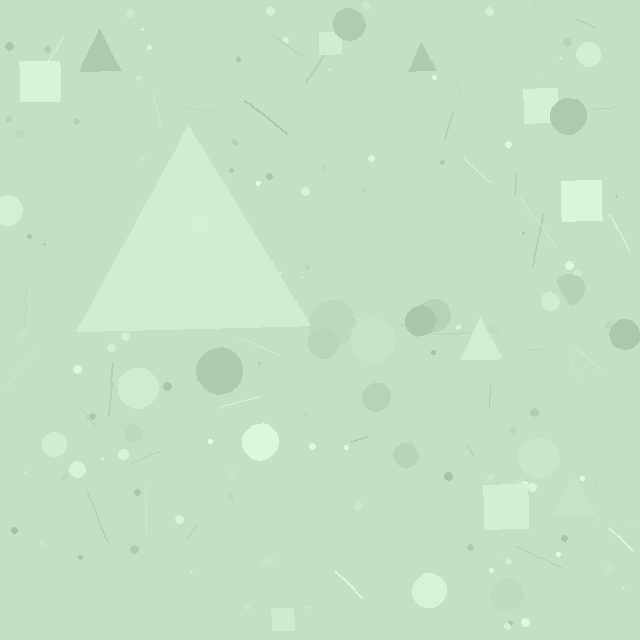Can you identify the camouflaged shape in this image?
The camouflaged shape is a triangle.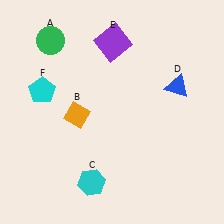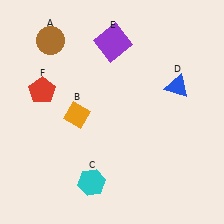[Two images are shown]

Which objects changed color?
A changed from green to brown. F changed from cyan to red.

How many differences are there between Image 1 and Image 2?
There are 2 differences between the two images.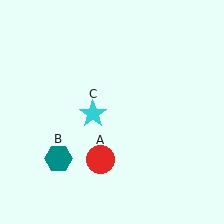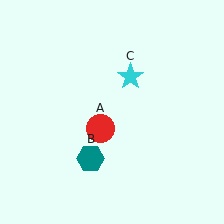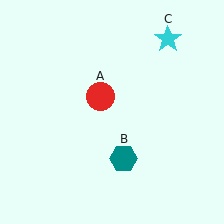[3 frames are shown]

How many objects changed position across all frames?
3 objects changed position: red circle (object A), teal hexagon (object B), cyan star (object C).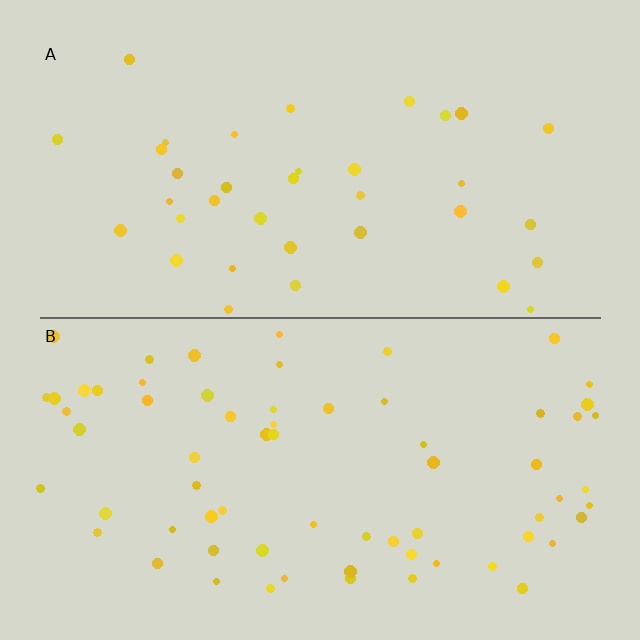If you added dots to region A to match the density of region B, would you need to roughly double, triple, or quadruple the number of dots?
Approximately double.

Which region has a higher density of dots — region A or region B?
B (the bottom).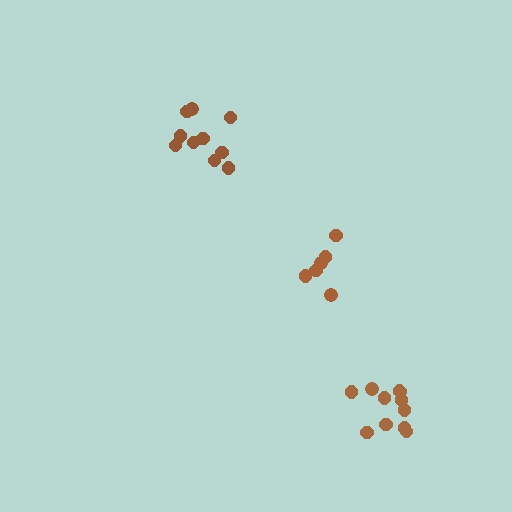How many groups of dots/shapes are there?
There are 3 groups.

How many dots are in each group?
Group 1: 11 dots, Group 2: 6 dots, Group 3: 10 dots (27 total).